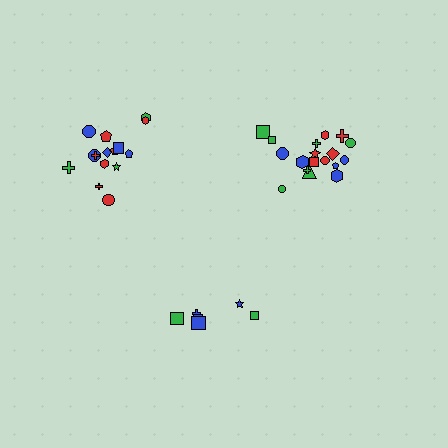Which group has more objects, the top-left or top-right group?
The top-right group.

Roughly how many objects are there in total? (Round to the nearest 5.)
Roughly 40 objects in total.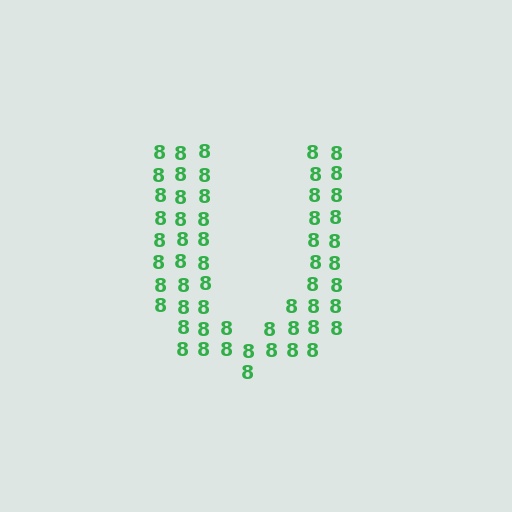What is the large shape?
The large shape is the letter U.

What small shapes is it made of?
It is made of small digit 8's.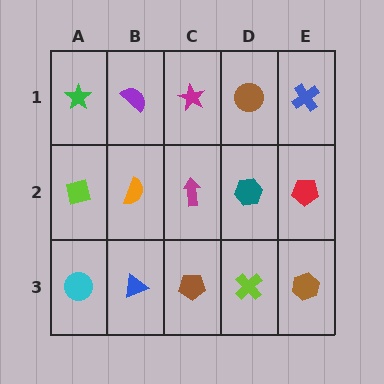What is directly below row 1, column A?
A lime square.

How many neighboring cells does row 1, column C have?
3.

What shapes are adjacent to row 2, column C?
A magenta star (row 1, column C), a brown pentagon (row 3, column C), an orange semicircle (row 2, column B), a teal hexagon (row 2, column D).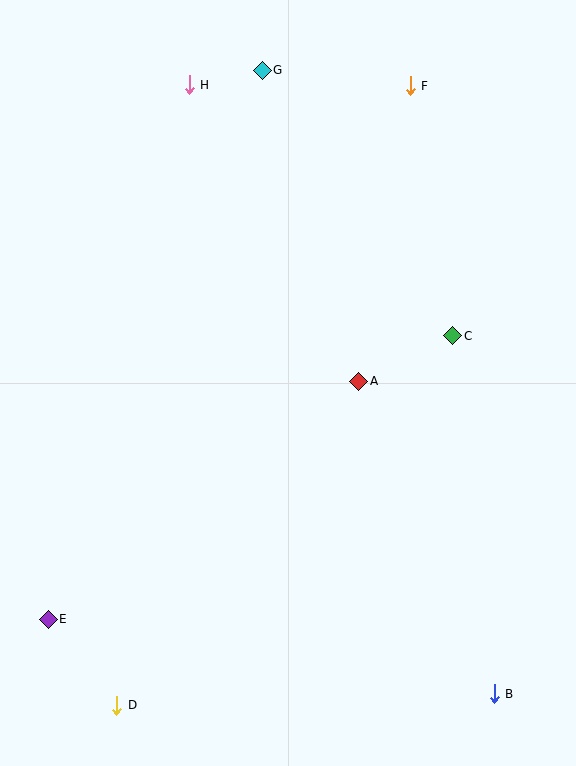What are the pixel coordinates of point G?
Point G is at (262, 70).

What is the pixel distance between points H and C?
The distance between H and C is 364 pixels.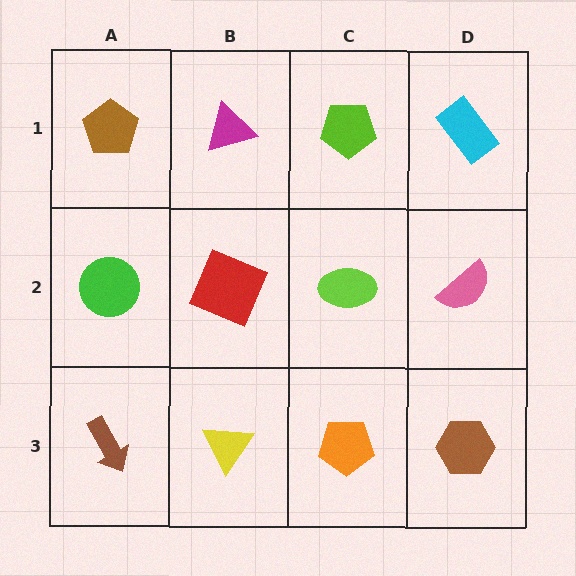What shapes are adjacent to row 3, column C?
A lime ellipse (row 2, column C), a yellow triangle (row 3, column B), a brown hexagon (row 3, column D).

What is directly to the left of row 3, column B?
A brown arrow.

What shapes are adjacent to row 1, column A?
A green circle (row 2, column A), a magenta triangle (row 1, column B).